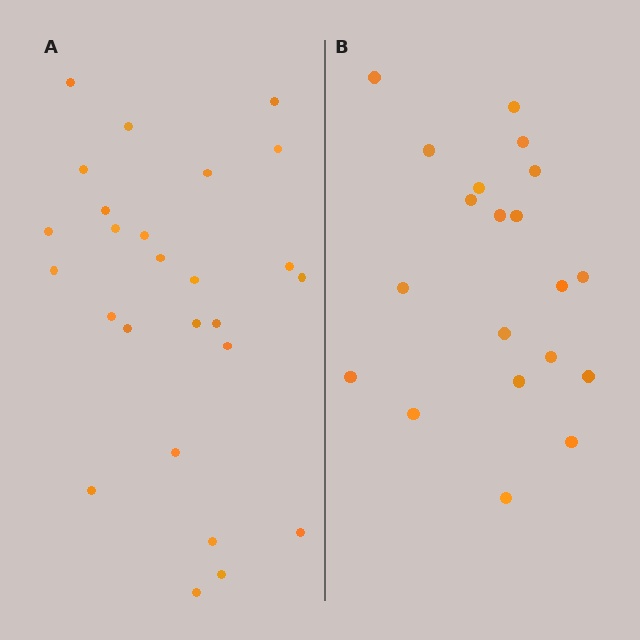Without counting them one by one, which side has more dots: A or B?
Region A (the left region) has more dots.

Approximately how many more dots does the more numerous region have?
Region A has about 6 more dots than region B.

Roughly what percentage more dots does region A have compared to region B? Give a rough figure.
About 30% more.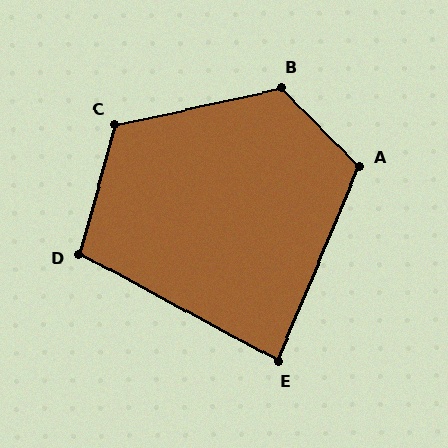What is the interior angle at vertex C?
Approximately 118 degrees (obtuse).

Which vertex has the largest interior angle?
B, at approximately 123 degrees.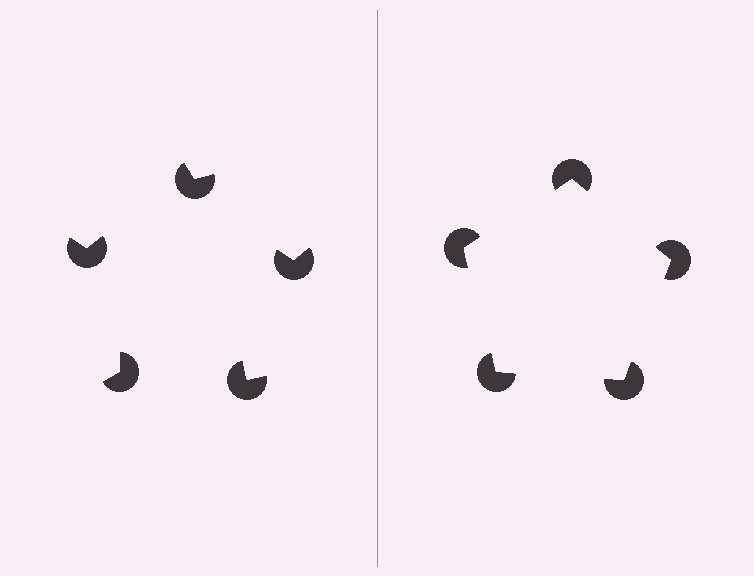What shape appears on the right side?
An illusory pentagon.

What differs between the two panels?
The pac-man discs are positioned identically on both sides; only the wedge orientations differ. On the right they align to a pentagon; on the left they are misaligned.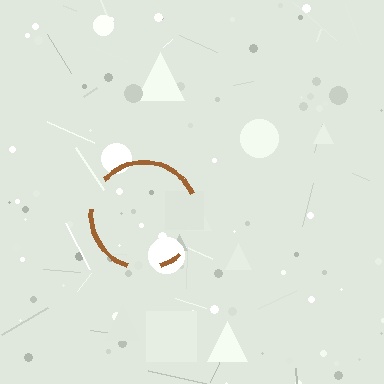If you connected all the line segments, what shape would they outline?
They would outline a circle.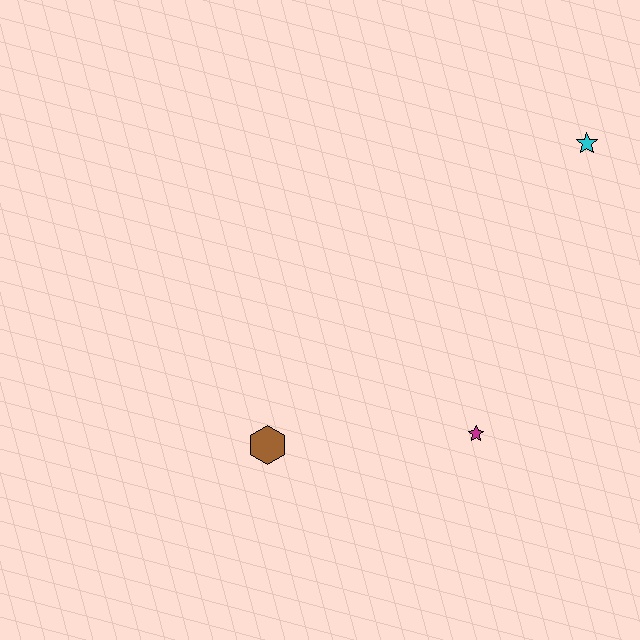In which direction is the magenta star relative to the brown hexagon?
The magenta star is to the right of the brown hexagon.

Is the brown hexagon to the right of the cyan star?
No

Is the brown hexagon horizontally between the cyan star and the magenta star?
No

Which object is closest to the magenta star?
The brown hexagon is closest to the magenta star.